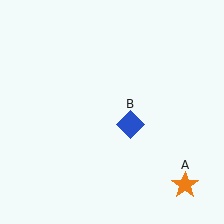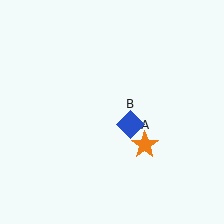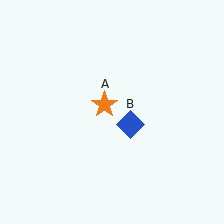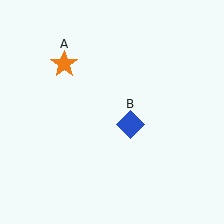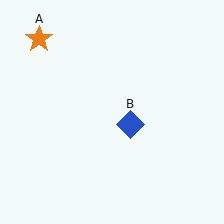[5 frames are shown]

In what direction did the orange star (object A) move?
The orange star (object A) moved up and to the left.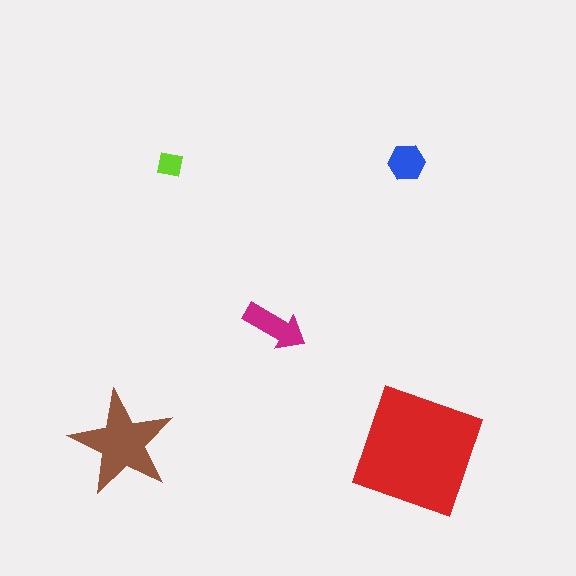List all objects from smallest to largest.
The lime square, the blue hexagon, the magenta arrow, the brown star, the red square.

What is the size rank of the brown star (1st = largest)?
2nd.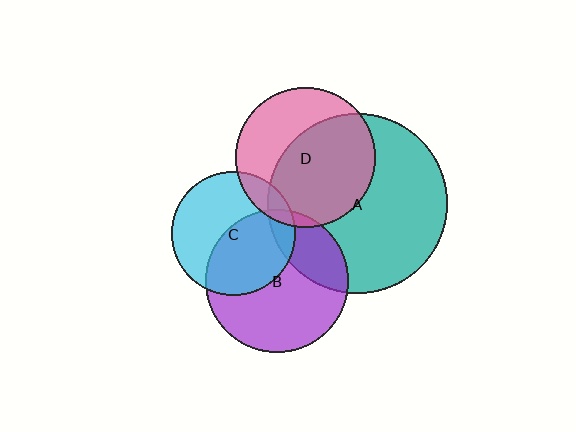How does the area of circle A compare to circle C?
Approximately 2.1 times.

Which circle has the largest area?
Circle A (teal).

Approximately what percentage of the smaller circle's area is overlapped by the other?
Approximately 15%.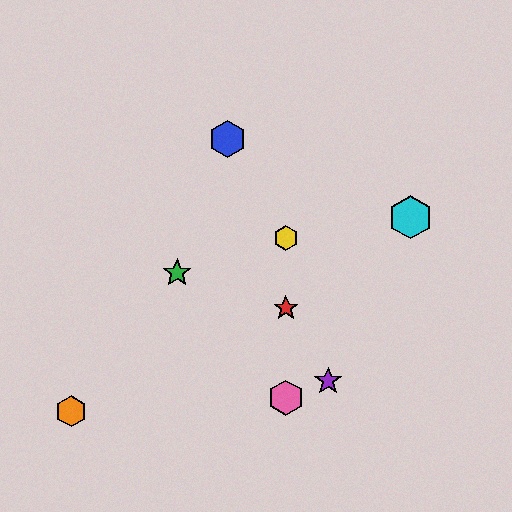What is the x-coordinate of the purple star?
The purple star is at x≈328.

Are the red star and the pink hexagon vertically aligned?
Yes, both are at x≈286.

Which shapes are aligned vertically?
The red star, the yellow hexagon, the pink hexagon are aligned vertically.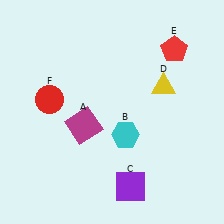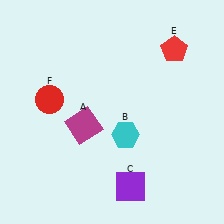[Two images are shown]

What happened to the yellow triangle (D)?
The yellow triangle (D) was removed in Image 2. It was in the top-right area of Image 1.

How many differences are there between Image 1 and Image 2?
There is 1 difference between the two images.